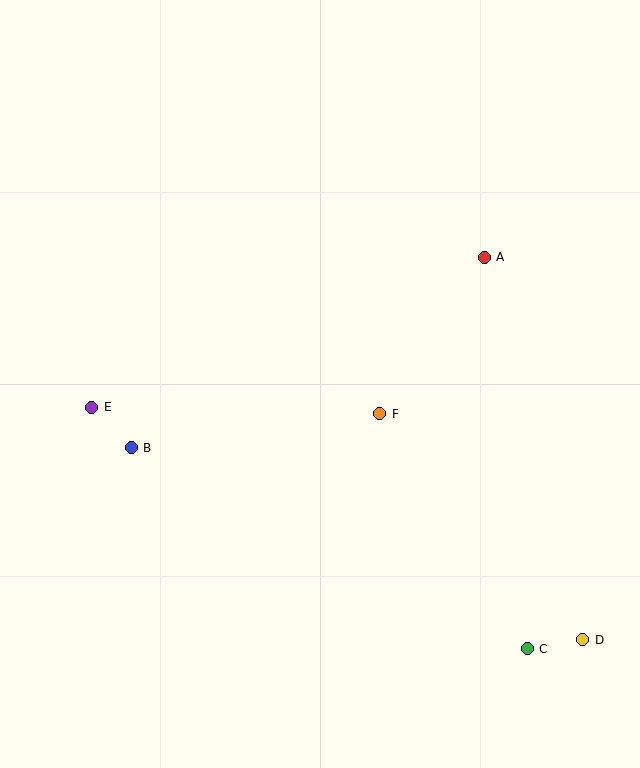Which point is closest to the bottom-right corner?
Point D is closest to the bottom-right corner.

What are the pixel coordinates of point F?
Point F is at (380, 414).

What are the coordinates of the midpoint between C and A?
The midpoint between C and A is at (506, 453).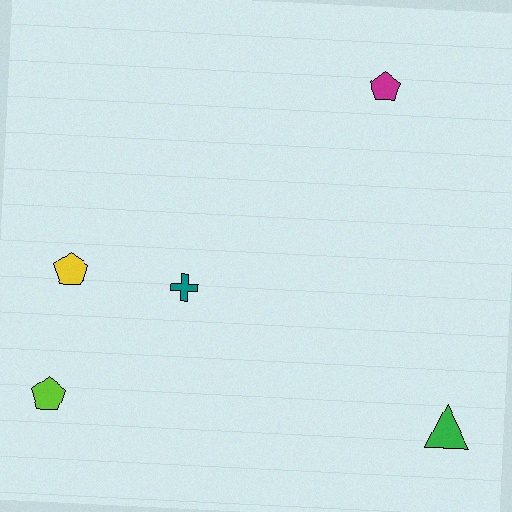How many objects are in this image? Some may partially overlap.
There are 5 objects.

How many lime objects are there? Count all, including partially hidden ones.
There is 1 lime object.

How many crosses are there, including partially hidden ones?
There is 1 cross.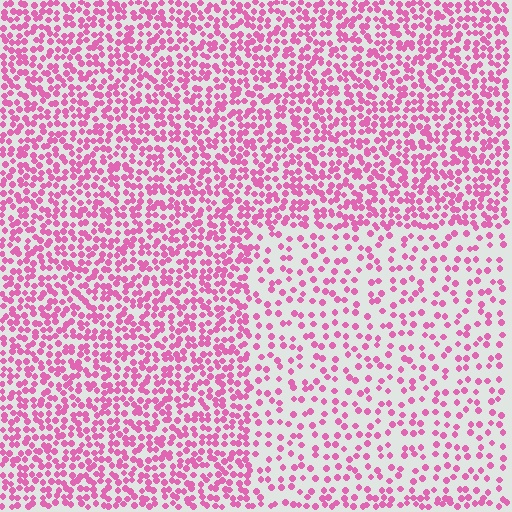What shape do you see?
I see a rectangle.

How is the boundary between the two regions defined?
The boundary is defined by a change in element density (approximately 2.1x ratio). All elements are the same color, size, and shape.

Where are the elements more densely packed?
The elements are more densely packed outside the rectangle boundary.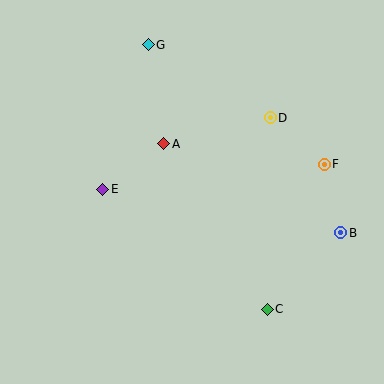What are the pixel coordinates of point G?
Point G is at (148, 45).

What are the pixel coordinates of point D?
Point D is at (270, 118).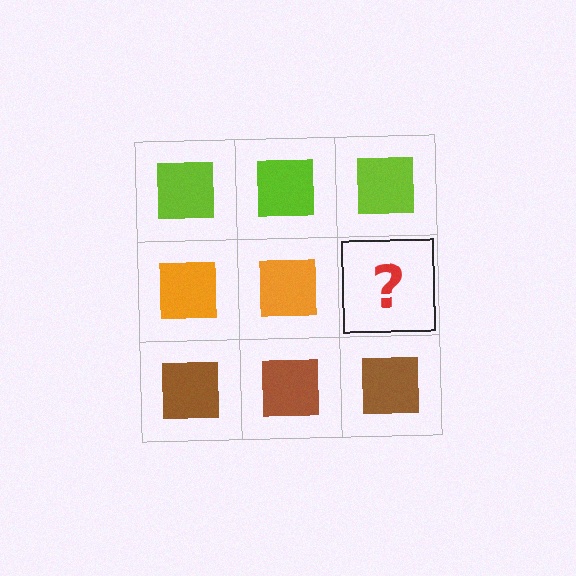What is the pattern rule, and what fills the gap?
The rule is that each row has a consistent color. The gap should be filled with an orange square.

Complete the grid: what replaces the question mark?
The question mark should be replaced with an orange square.